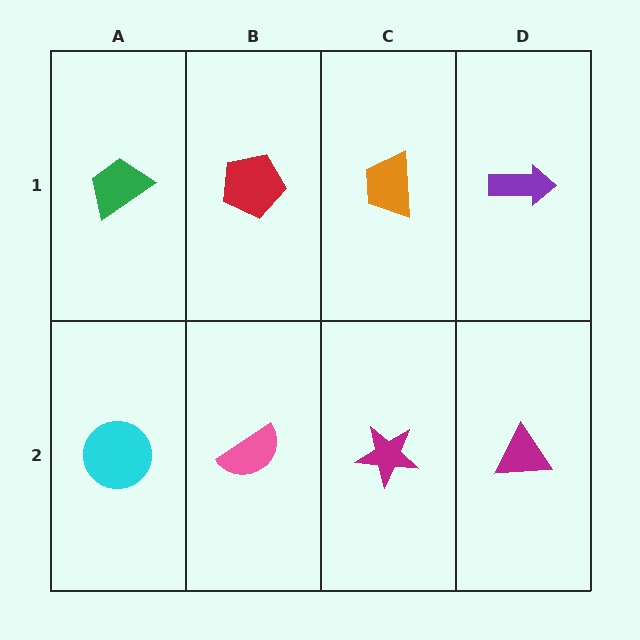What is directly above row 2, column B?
A red pentagon.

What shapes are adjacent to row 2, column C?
An orange trapezoid (row 1, column C), a pink semicircle (row 2, column B), a magenta triangle (row 2, column D).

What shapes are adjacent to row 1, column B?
A pink semicircle (row 2, column B), a green trapezoid (row 1, column A), an orange trapezoid (row 1, column C).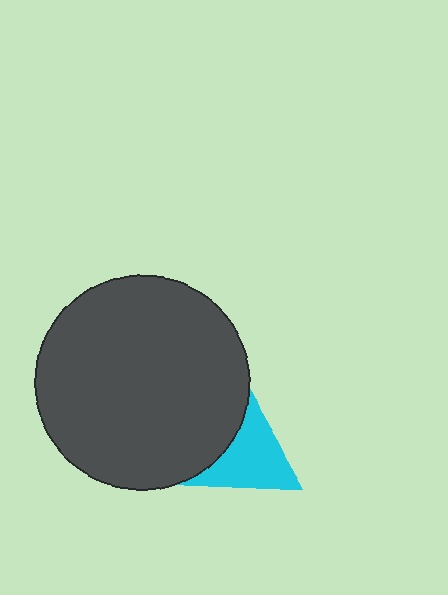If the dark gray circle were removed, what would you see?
You would see the complete cyan triangle.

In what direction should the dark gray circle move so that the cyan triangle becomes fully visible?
The dark gray circle should move left. That is the shortest direction to clear the overlap and leave the cyan triangle fully visible.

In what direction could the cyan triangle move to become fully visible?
The cyan triangle could move right. That would shift it out from behind the dark gray circle entirely.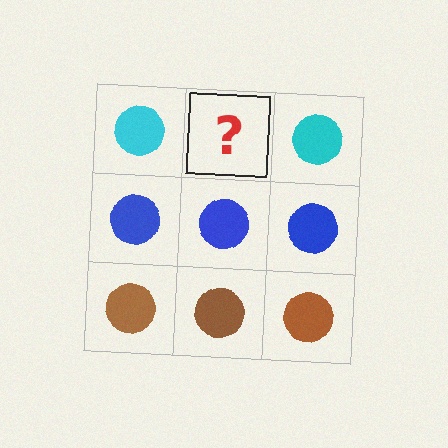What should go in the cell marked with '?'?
The missing cell should contain a cyan circle.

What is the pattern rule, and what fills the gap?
The rule is that each row has a consistent color. The gap should be filled with a cyan circle.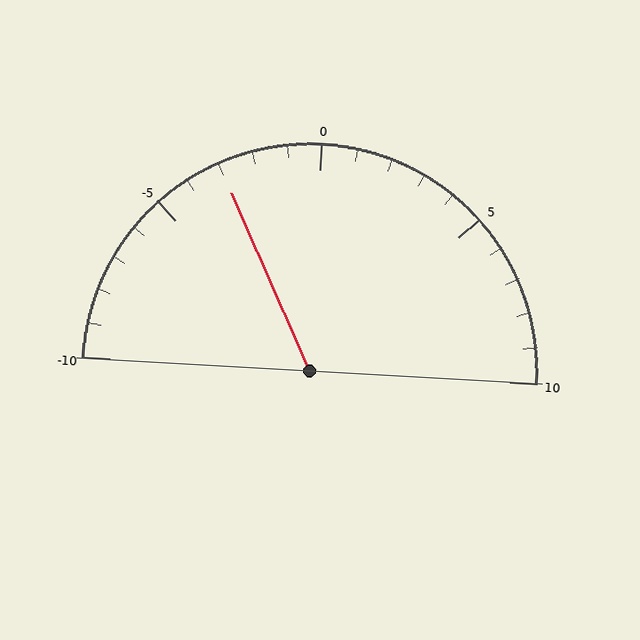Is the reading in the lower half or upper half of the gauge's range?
The reading is in the lower half of the range (-10 to 10).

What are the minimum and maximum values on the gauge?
The gauge ranges from -10 to 10.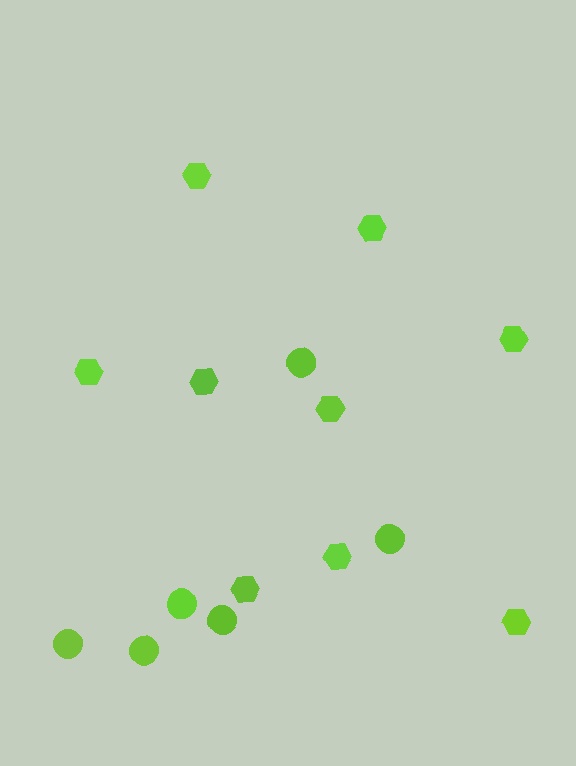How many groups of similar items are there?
There are 2 groups: one group of hexagons (9) and one group of circles (6).